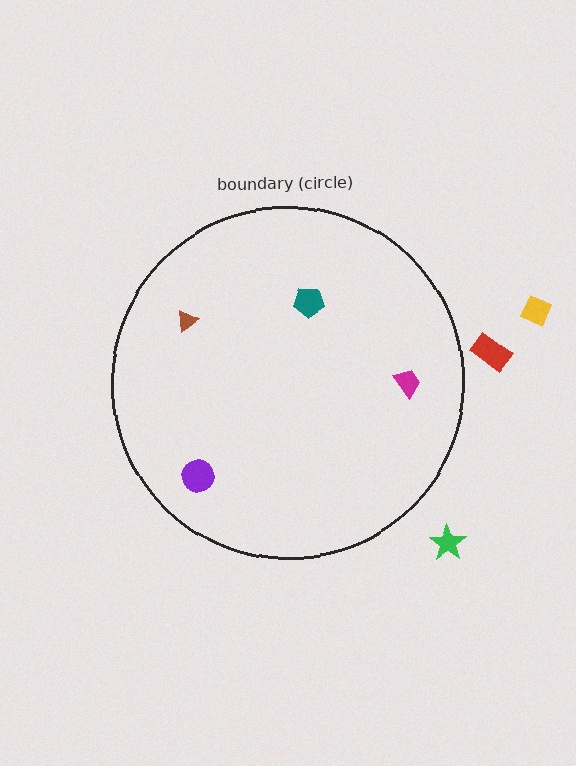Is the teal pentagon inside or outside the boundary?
Inside.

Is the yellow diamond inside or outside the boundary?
Outside.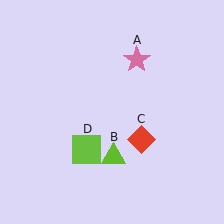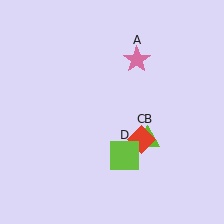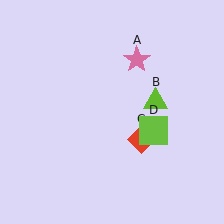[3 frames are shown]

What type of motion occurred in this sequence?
The lime triangle (object B), lime square (object D) rotated counterclockwise around the center of the scene.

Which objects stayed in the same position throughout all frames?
Pink star (object A) and red diamond (object C) remained stationary.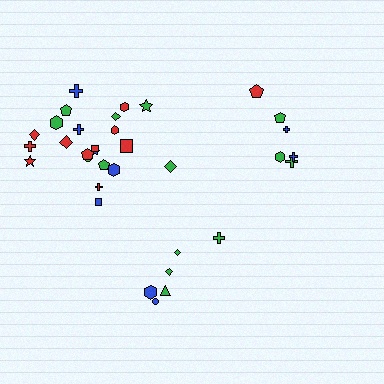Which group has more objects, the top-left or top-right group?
The top-left group.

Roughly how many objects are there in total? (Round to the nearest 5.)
Roughly 35 objects in total.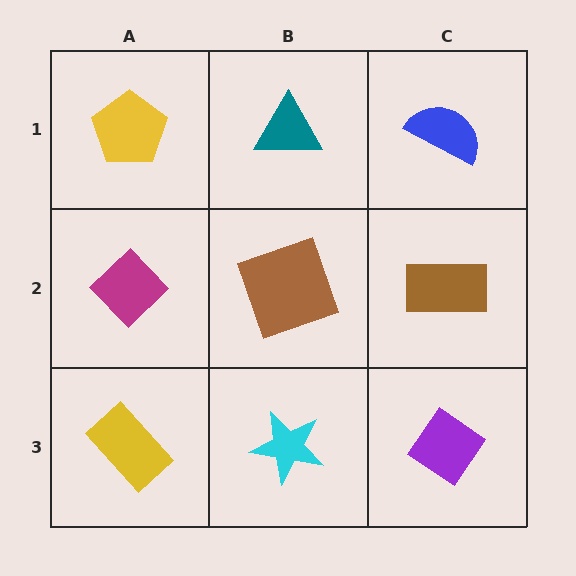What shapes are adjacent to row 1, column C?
A brown rectangle (row 2, column C), a teal triangle (row 1, column B).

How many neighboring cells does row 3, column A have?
2.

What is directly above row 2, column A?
A yellow pentagon.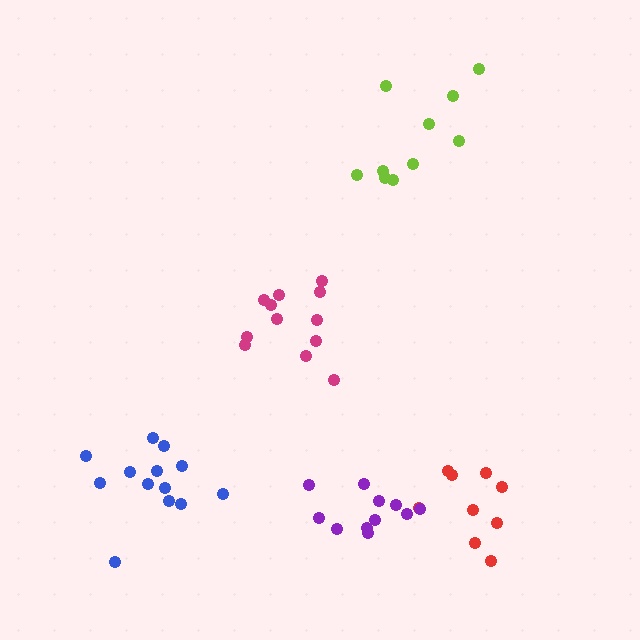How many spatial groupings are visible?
There are 5 spatial groupings.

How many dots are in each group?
Group 1: 12 dots, Group 2: 9 dots, Group 3: 11 dots, Group 4: 13 dots, Group 5: 10 dots (55 total).